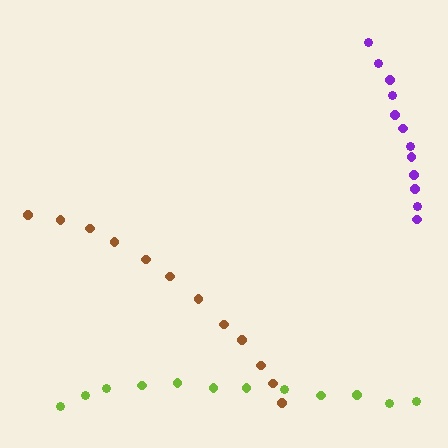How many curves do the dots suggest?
There are 3 distinct paths.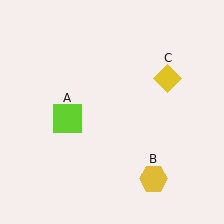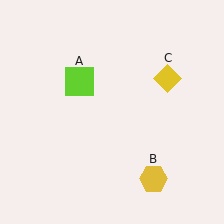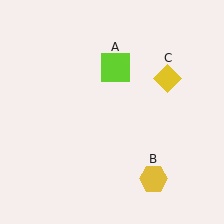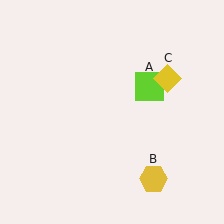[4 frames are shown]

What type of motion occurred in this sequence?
The lime square (object A) rotated clockwise around the center of the scene.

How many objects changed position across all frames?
1 object changed position: lime square (object A).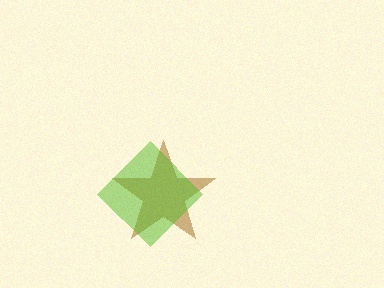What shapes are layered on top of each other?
The layered shapes are: a brown star, a lime diamond.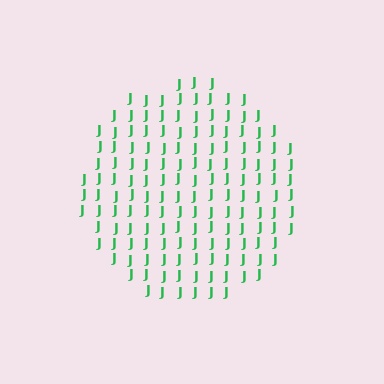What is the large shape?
The large shape is a circle.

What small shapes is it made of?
It is made of small letter J's.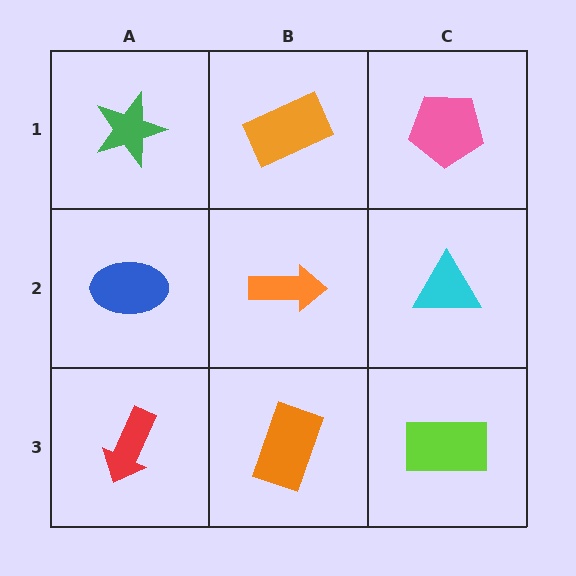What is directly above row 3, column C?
A cyan triangle.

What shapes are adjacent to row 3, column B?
An orange arrow (row 2, column B), a red arrow (row 3, column A), a lime rectangle (row 3, column C).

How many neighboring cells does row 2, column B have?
4.